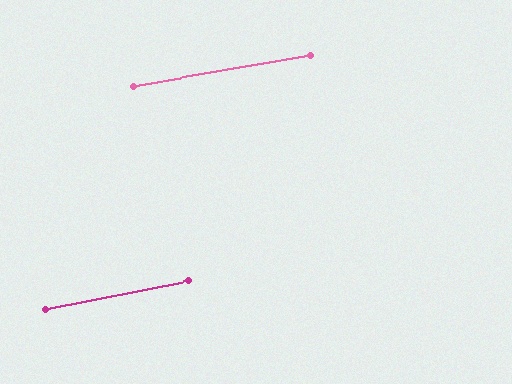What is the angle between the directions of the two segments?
Approximately 1 degree.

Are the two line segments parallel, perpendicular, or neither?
Parallel — their directions differ by only 1.2°.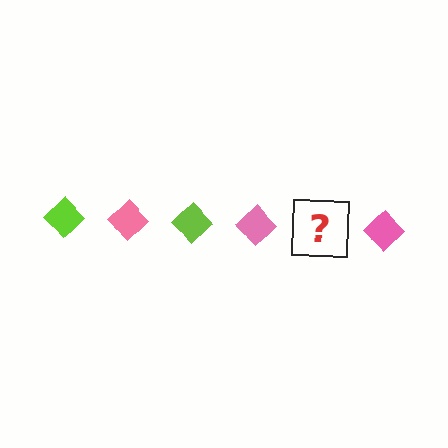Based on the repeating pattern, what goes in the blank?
The blank should be a lime diamond.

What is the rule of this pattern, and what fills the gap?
The rule is that the pattern cycles through lime, pink diamonds. The gap should be filled with a lime diamond.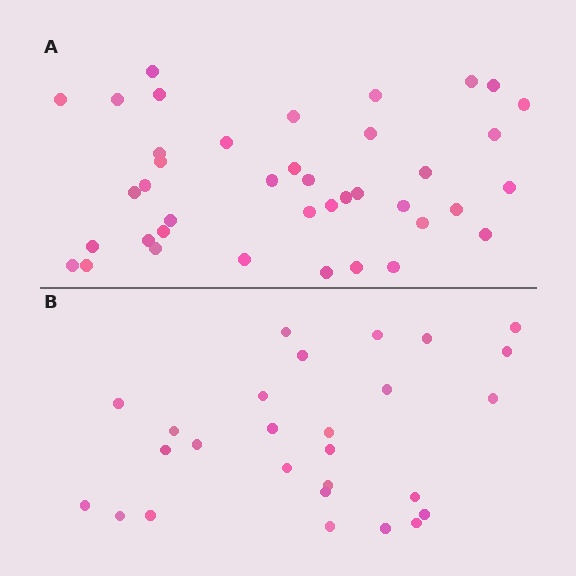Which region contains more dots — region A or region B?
Region A (the top region) has more dots.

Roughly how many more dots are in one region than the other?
Region A has approximately 15 more dots than region B.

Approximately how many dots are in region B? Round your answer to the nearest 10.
About 30 dots. (The exact count is 27, which rounds to 30.)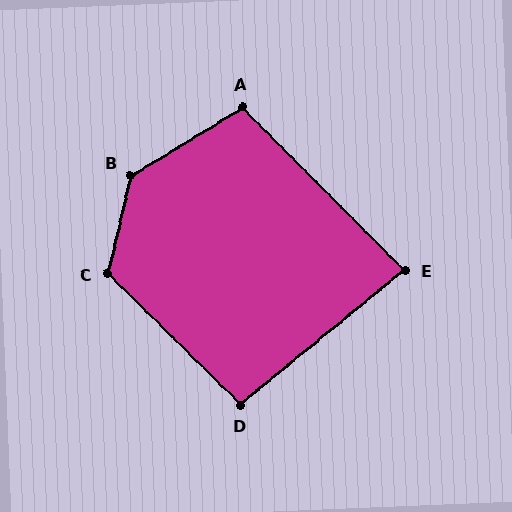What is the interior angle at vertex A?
Approximately 104 degrees (obtuse).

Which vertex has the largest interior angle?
B, at approximately 134 degrees.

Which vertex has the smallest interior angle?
E, at approximately 84 degrees.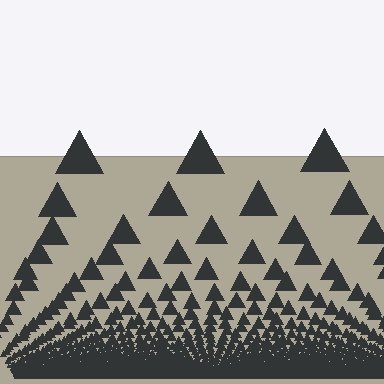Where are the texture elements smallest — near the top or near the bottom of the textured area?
Near the bottom.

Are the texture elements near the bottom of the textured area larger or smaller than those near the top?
Smaller. The gradient is inverted — elements near the bottom are smaller and denser.